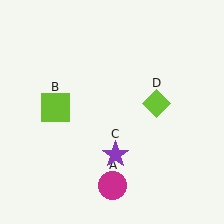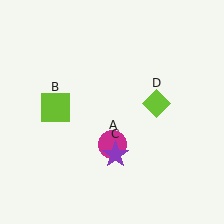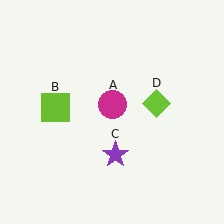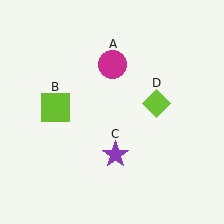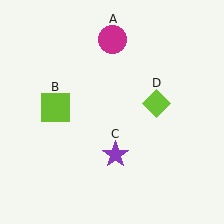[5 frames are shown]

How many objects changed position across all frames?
1 object changed position: magenta circle (object A).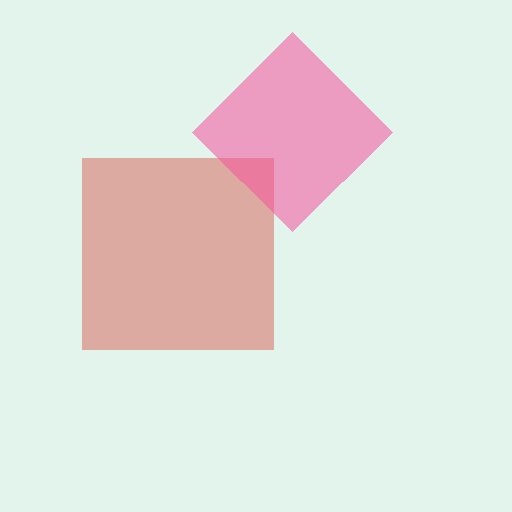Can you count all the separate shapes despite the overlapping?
Yes, there are 2 separate shapes.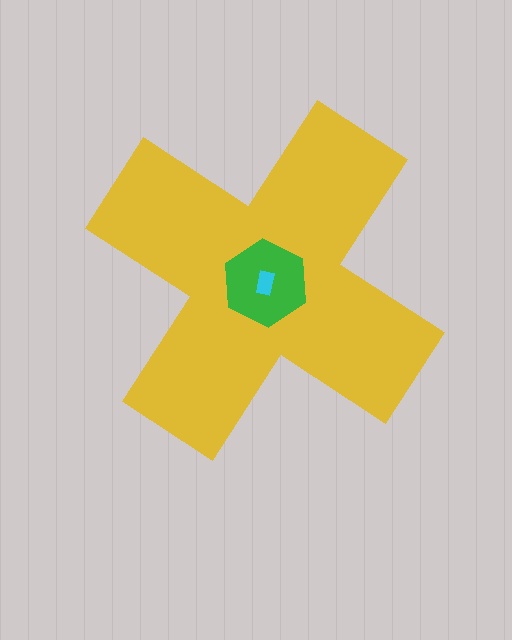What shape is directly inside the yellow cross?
The green hexagon.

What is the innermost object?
The cyan rectangle.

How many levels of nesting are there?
3.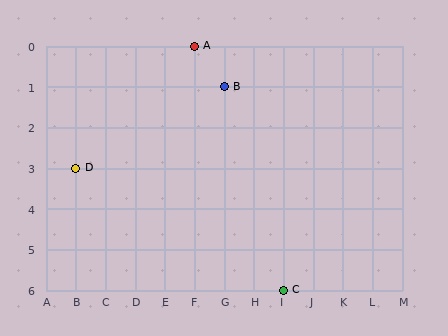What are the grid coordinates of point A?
Point A is at grid coordinates (F, 0).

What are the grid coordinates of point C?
Point C is at grid coordinates (I, 6).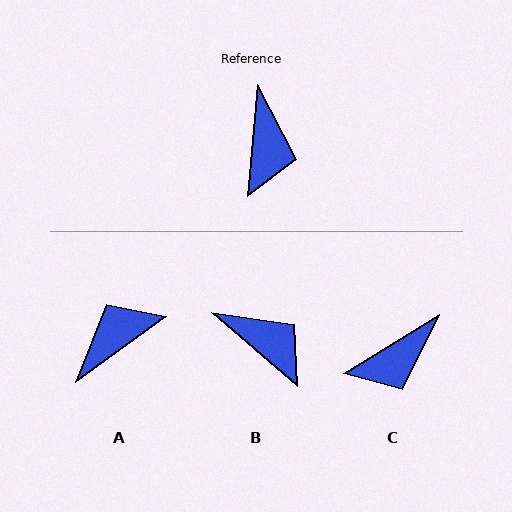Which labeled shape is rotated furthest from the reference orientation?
A, about 131 degrees away.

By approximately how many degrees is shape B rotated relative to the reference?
Approximately 55 degrees counter-clockwise.